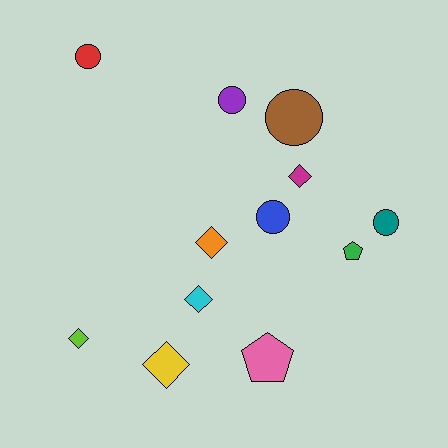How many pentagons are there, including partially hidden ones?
There are 2 pentagons.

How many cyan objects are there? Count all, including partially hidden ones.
There is 1 cyan object.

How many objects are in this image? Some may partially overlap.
There are 12 objects.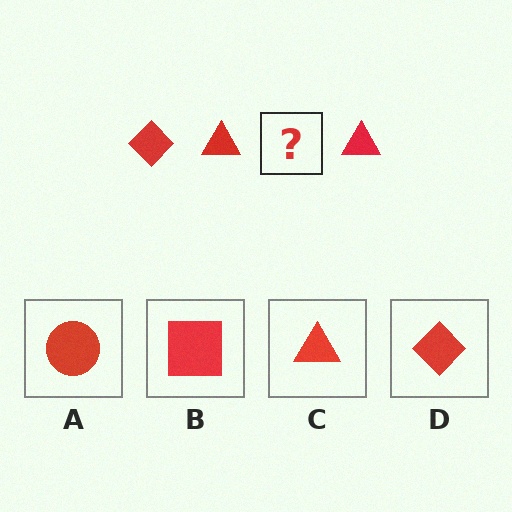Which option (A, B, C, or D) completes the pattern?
D.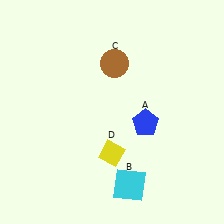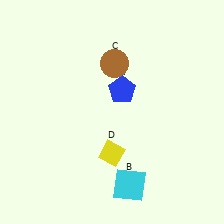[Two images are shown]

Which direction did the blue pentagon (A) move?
The blue pentagon (A) moved up.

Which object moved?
The blue pentagon (A) moved up.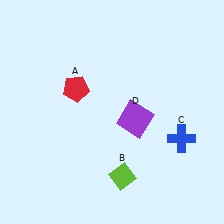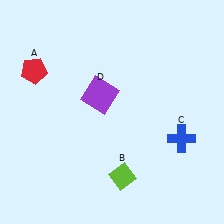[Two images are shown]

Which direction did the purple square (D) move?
The purple square (D) moved left.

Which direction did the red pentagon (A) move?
The red pentagon (A) moved left.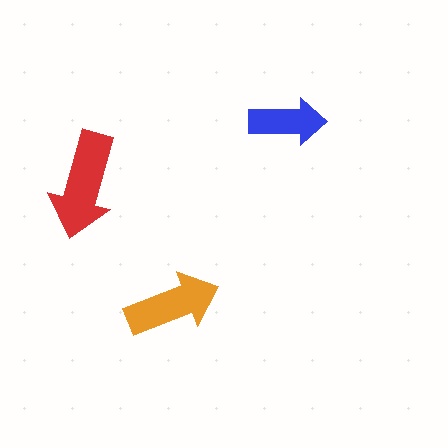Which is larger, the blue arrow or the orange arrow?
The orange one.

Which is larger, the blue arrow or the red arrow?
The red one.